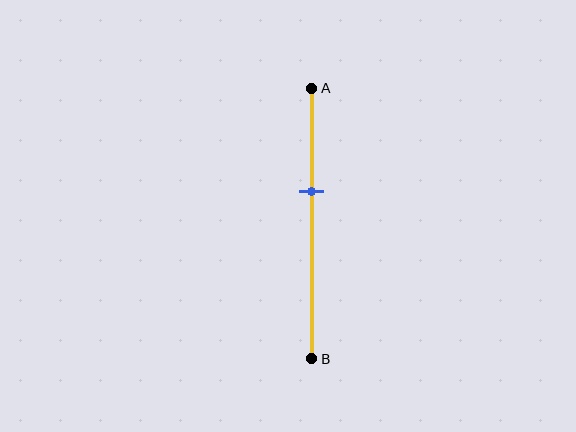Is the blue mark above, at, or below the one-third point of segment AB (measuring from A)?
The blue mark is below the one-third point of segment AB.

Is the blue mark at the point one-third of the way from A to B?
No, the mark is at about 40% from A, not at the 33% one-third point.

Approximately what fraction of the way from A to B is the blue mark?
The blue mark is approximately 40% of the way from A to B.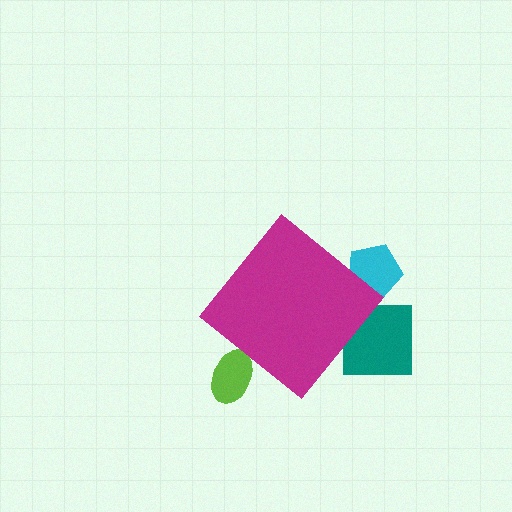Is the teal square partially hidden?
Yes, the teal square is partially hidden behind the magenta diamond.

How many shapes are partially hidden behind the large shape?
3 shapes are partially hidden.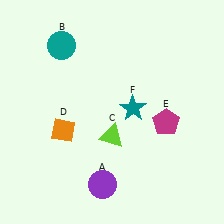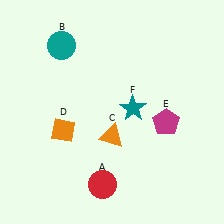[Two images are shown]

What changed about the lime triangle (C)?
In Image 1, C is lime. In Image 2, it changed to orange.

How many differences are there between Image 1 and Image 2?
There are 2 differences between the two images.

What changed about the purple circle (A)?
In Image 1, A is purple. In Image 2, it changed to red.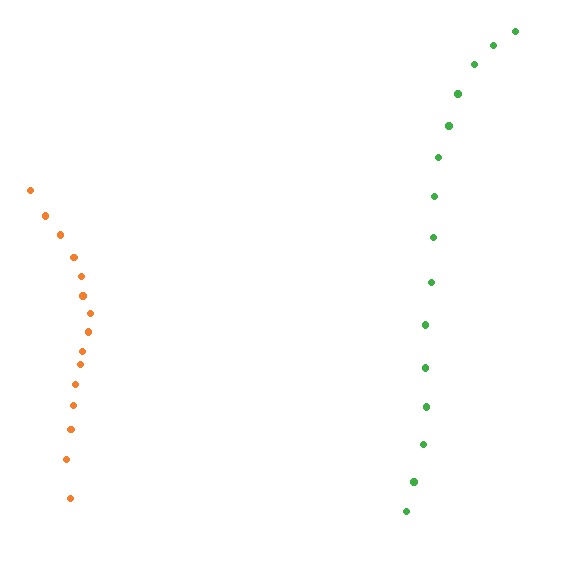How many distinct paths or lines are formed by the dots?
There are 2 distinct paths.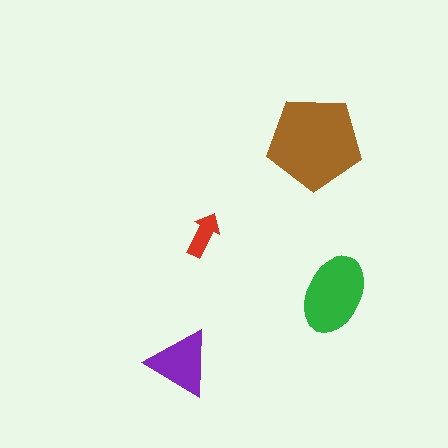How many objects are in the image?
There are 4 objects in the image.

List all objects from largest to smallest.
The brown pentagon, the green ellipse, the purple triangle, the red arrow.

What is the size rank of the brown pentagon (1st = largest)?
1st.